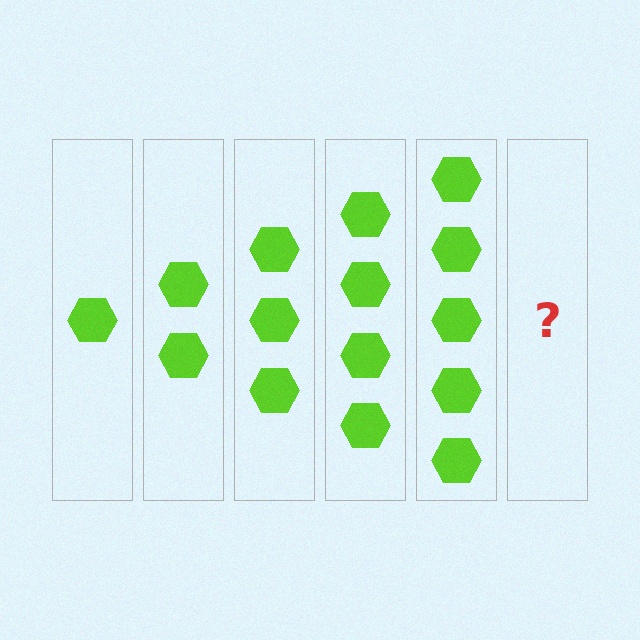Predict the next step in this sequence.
The next step is 6 hexagons.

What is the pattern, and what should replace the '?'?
The pattern is that each step adds one more hexagon. The '?' should be 6 hexagons.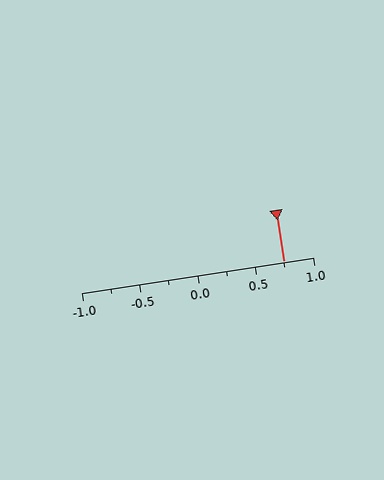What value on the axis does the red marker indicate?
The marker indicates approximately 0.75.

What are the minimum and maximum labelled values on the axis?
The axis runs from -1.0 to 1.0.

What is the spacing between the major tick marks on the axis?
The major ticks are spaced 0.5 apart.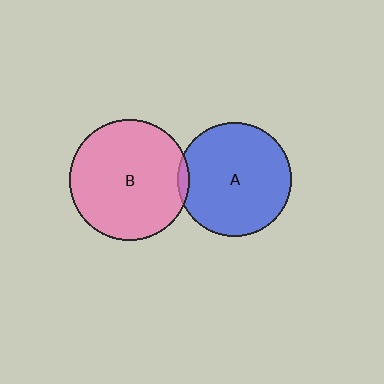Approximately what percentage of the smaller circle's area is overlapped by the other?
Approximately 5%.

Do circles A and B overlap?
Yes.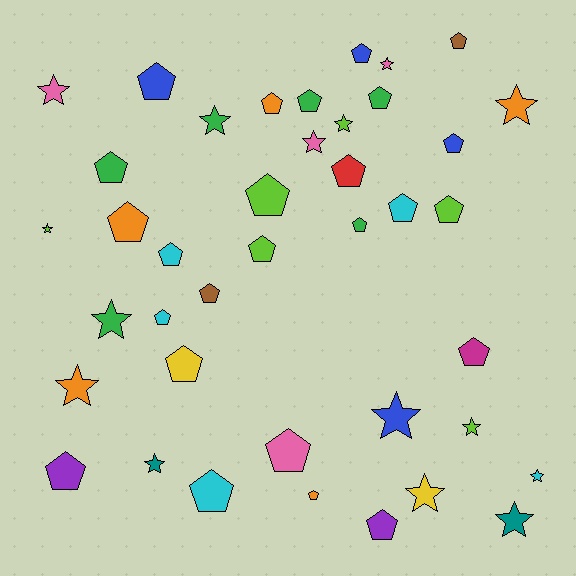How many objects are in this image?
There are 40 objects.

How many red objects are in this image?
There is 1 red object.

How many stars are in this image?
There are 15 stars.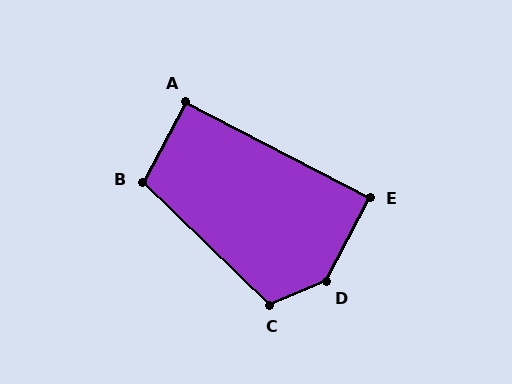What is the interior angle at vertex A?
Approximately 91 degrees (approximately right).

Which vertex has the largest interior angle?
D, at approximately 140 degrees.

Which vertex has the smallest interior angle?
E, at approximately 90 degrees.